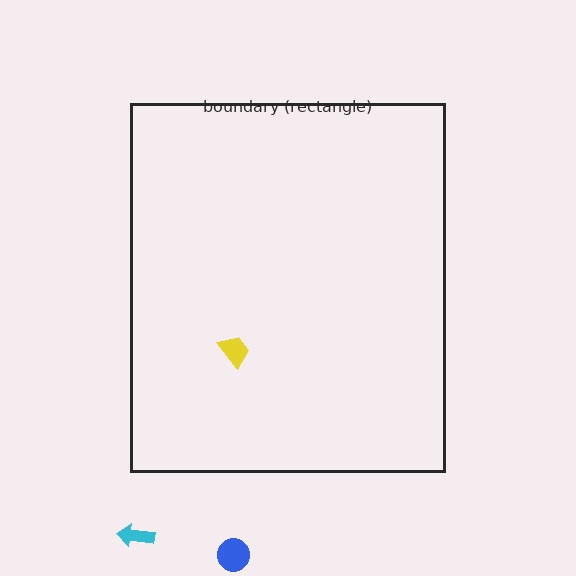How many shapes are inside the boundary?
1 inside, 2 outside.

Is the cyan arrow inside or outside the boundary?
Outside.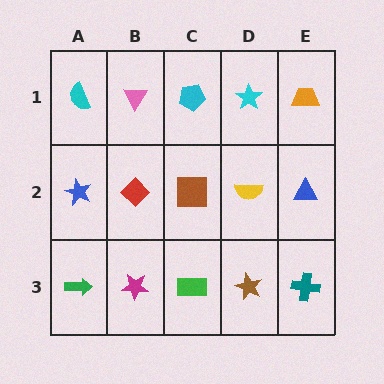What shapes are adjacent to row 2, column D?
A cyan star (row 1, column D), a brown star (row 3, column D), a brown square (row 2, column C), a blue triangle (row 2, column E).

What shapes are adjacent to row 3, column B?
A red diamond (row 2, column B), a green arrow (row 3, column A), a green rectangle (row 3, column C).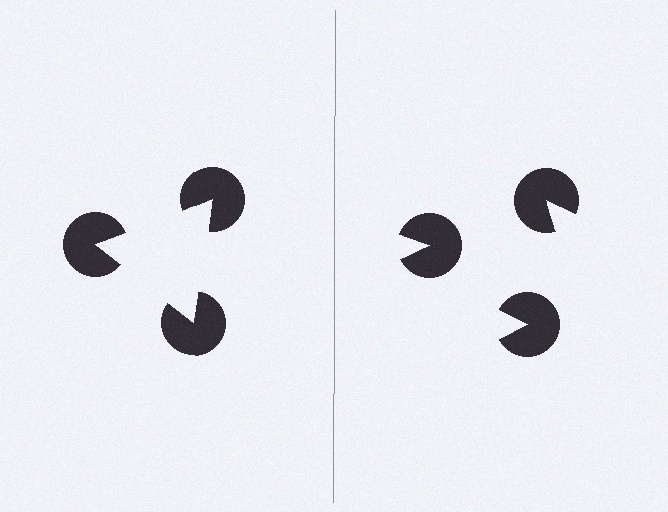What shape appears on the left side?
An illusory triangle.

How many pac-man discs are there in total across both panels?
6 — 3 on each side.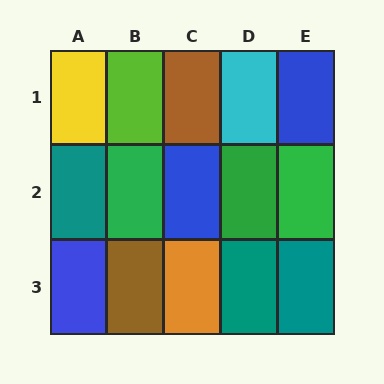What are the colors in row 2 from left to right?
Teal, green, blue, green, green.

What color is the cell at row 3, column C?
Orange.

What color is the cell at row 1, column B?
Lime.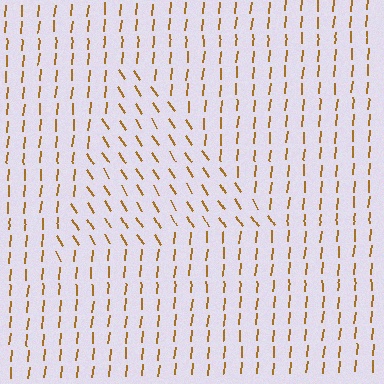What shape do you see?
I see a triangle.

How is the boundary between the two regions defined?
The boundary is defined purely by a change in line orientation (approximately 37 degrees difference). All lines are the same color and thickness.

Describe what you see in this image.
The image is filled with small brown line segments. A triangle region in the image has lines oriented differently from the surrounding lines, creating a visible texture boundary.